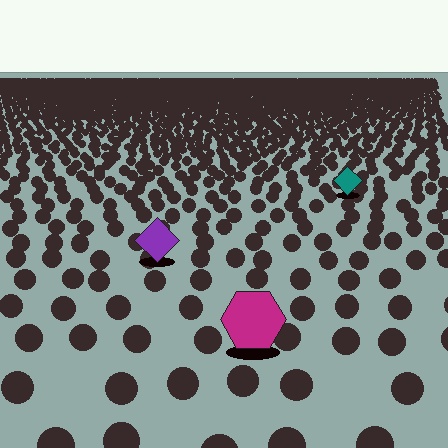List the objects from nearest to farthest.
From nearest to farthest: the magenta hexagon, the purple diamond, the teal diamond.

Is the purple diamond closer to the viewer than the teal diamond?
Yes. The purple diamond is closer — you can tell from the texture gradient: the ground texture is coarser near it.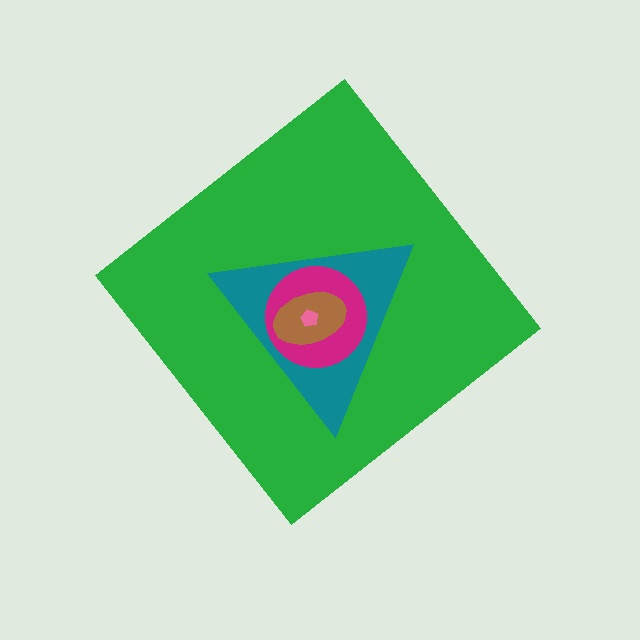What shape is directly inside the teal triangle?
The magenta circle.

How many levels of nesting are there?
5.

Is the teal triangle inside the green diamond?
Yes.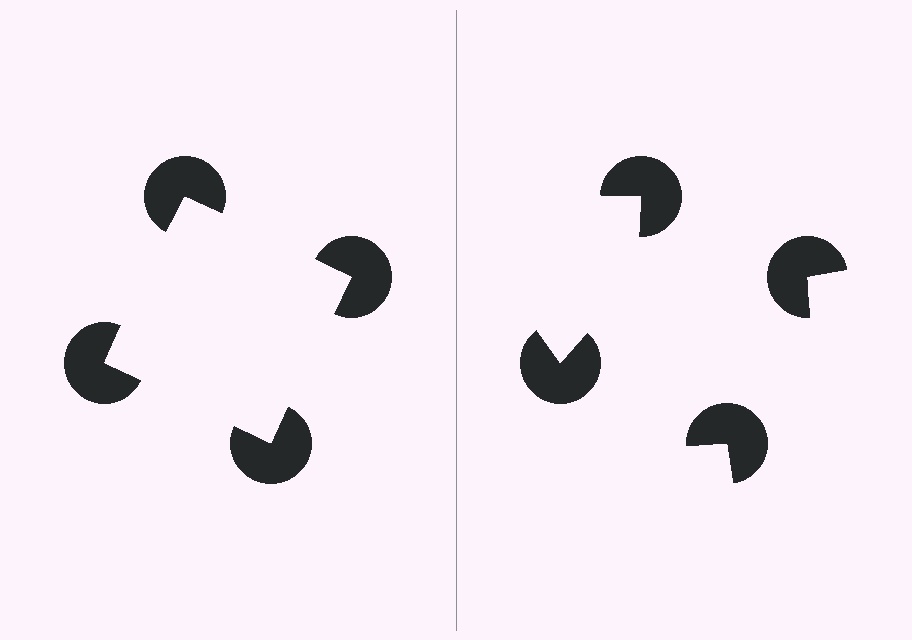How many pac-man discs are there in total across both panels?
8 — 4 on each side.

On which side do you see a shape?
An illusory square appears on the left side. On the right side the wedge cuts are rotated, so no coherent shape forms.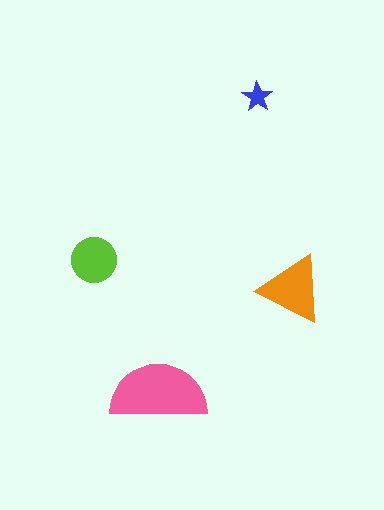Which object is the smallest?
The blue star.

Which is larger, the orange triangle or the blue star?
The orange triangle.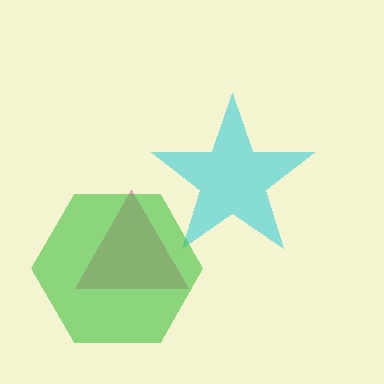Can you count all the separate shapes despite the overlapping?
Yes, there are 3 separate shapes.